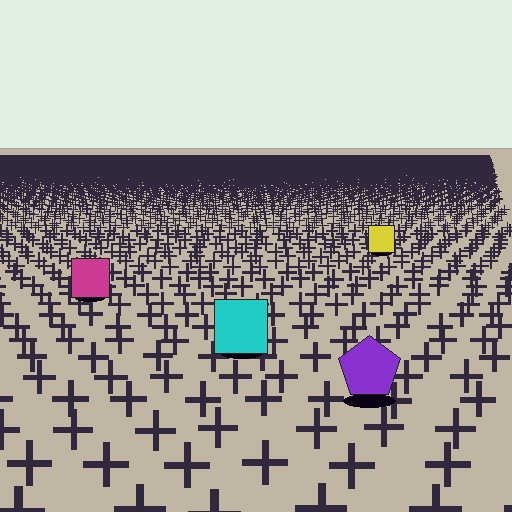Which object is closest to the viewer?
The purple pentagon is closest. The texture marks near it are larger and more spread out.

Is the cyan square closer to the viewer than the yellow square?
Yes. The cyan square is closer — you can tell from the texture gradient: the ground texture is coarser near it.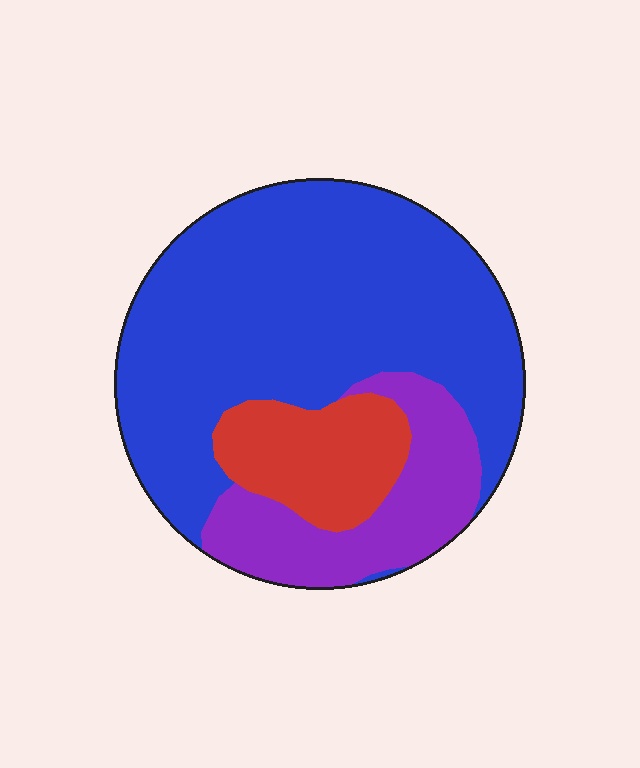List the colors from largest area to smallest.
From largest to smallest: blue, purple, red.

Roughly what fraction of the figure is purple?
Purple takes up about one fifth (1/5) of the figure.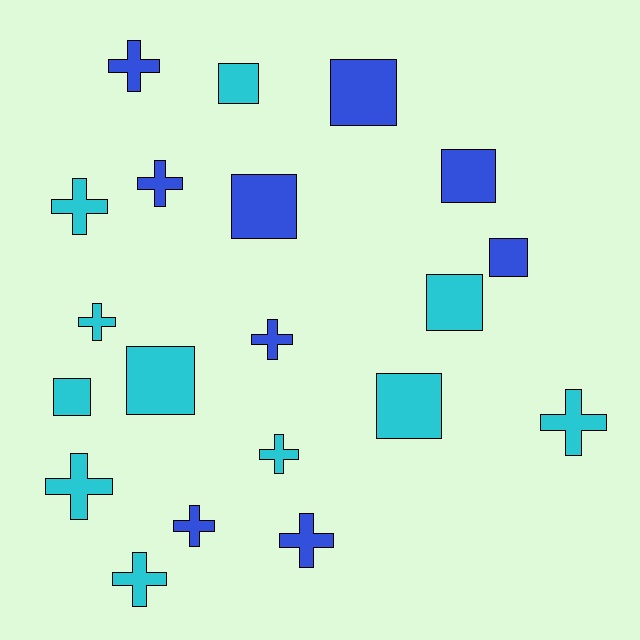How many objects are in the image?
There are 20 objects.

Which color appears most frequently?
Cyan, with 11 objects.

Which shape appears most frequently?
Cross, with 11 objects.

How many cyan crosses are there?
There are 6 cyan crosses.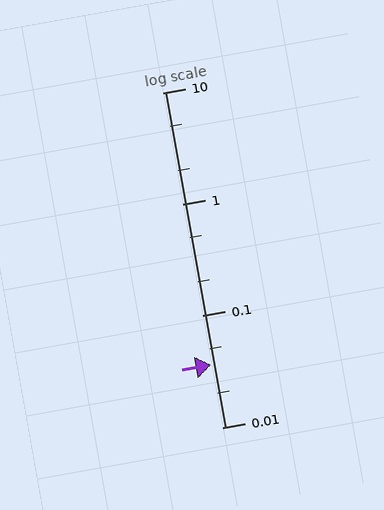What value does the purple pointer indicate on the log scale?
The pointer indicates approximately 0.036.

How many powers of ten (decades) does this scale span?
The scale spans 3 decades, from 0.01 to 10.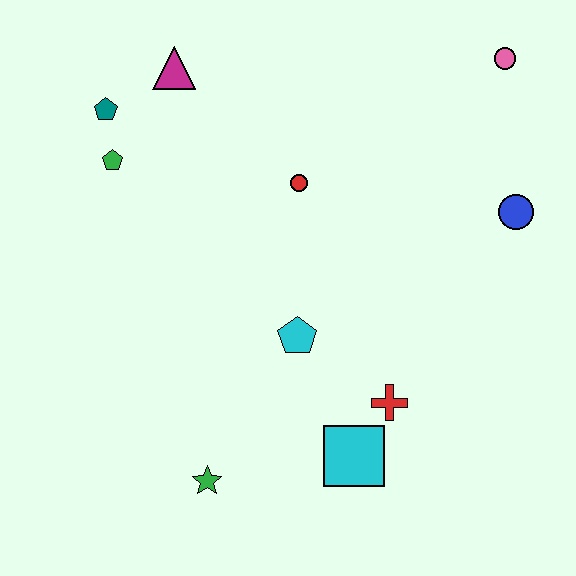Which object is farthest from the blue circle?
The teal pentagon is farthest from the blue circle.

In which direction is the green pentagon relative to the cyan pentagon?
The green pentagon is to the left of the cyan pentagon.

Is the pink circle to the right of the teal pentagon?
Yes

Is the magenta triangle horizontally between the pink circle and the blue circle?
No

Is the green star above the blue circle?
No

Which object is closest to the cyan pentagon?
The red cross is closest to the cyan pentagon.